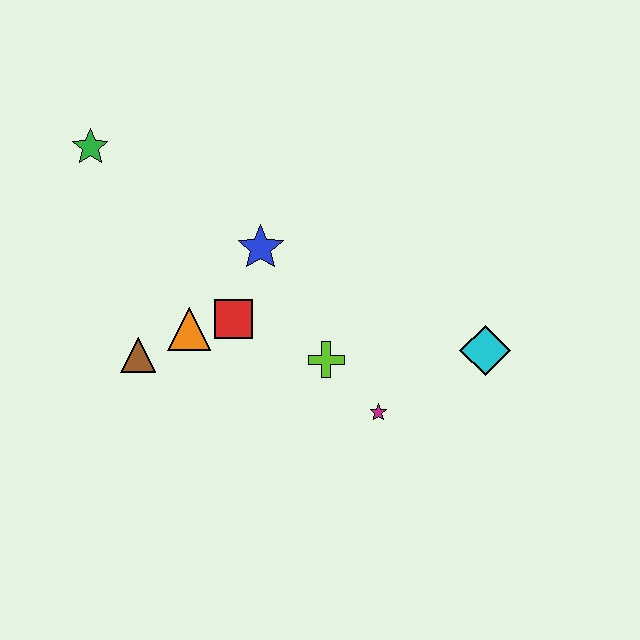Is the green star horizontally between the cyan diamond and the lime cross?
No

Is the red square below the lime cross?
No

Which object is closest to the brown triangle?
The orange triangle is closest to the brown triangle.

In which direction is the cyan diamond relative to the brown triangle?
The cyan diamond is to the right of the brown triangle.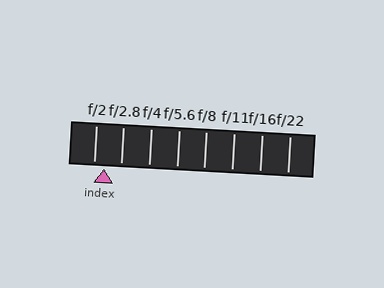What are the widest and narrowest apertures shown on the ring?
The widest aperture shown is f/2 and the narrowest is f/22.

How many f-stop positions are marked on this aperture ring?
There are 8 f-stop positions marked.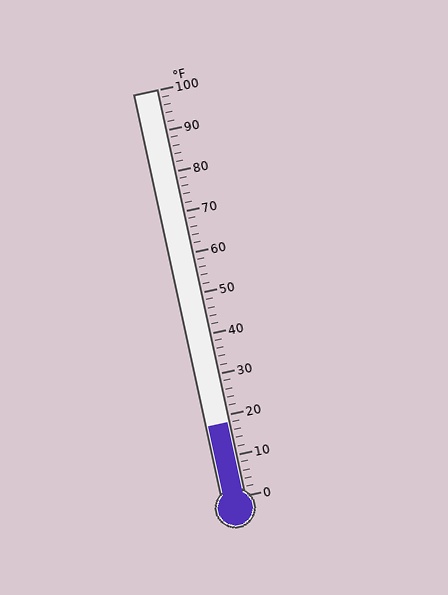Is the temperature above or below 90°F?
The temperature is below 90°F.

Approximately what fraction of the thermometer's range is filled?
The thermometer is filled to approximately 20% of its range.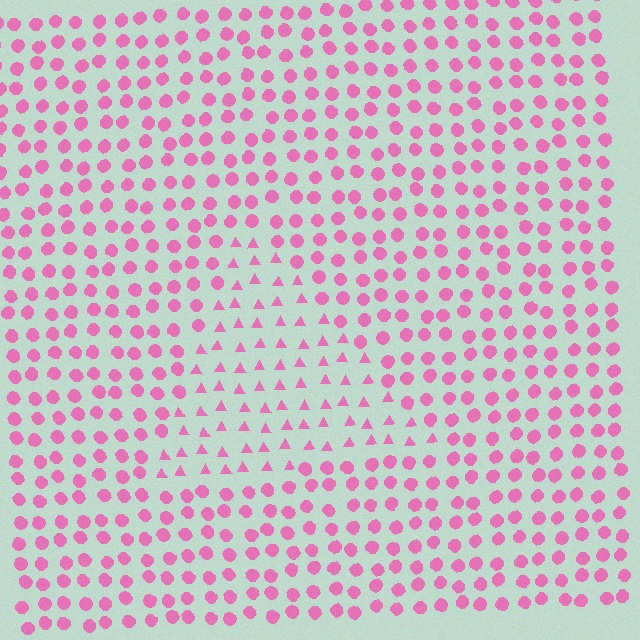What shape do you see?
I see a triangle.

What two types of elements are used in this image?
The image uses triangles inside the triangle region and circles outside it.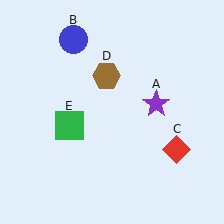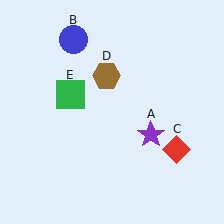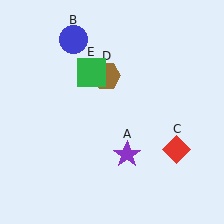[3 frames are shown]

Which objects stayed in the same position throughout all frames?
Blue circle (object B) and red diamond (object C) and brown hexagon (object D) remained stationary.